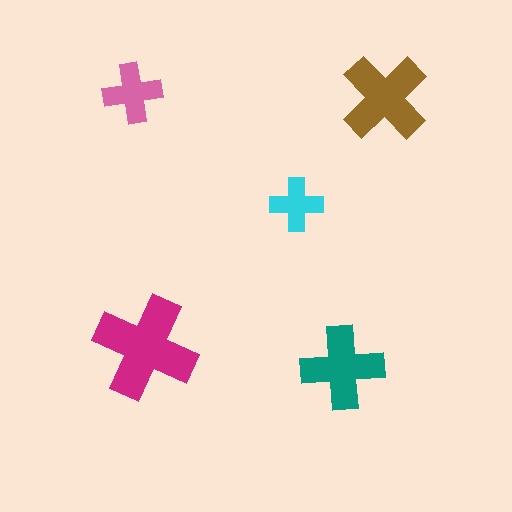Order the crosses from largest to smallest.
the magenta one, the brown one, the teal one, the pink one, the cyan one.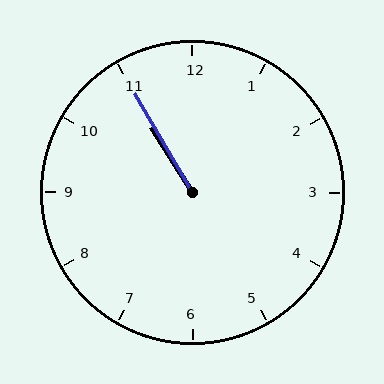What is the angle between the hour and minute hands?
Approximately 2 degrees.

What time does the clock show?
10:55.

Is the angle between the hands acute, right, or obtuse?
It is acute.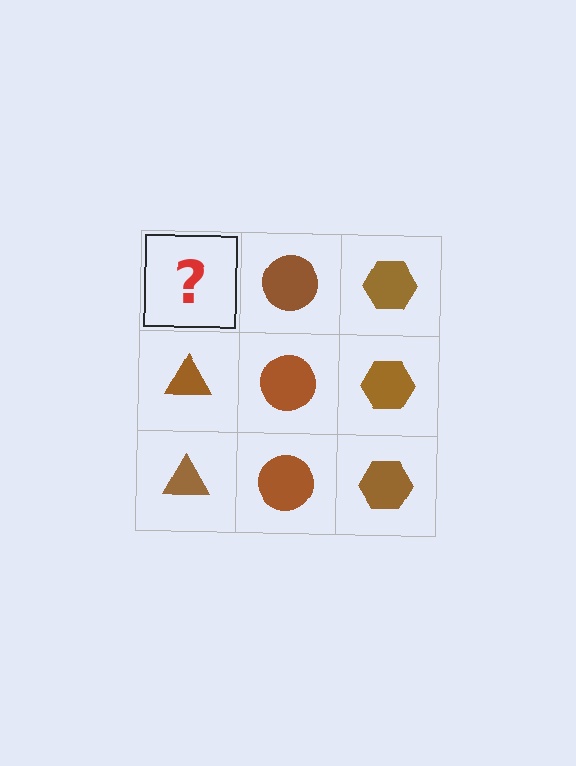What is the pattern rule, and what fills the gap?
The rule is that each column has a consistent shape. The gap should be filled with a brown triangle.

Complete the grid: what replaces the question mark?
The question mark should be replaced with a brown triangle.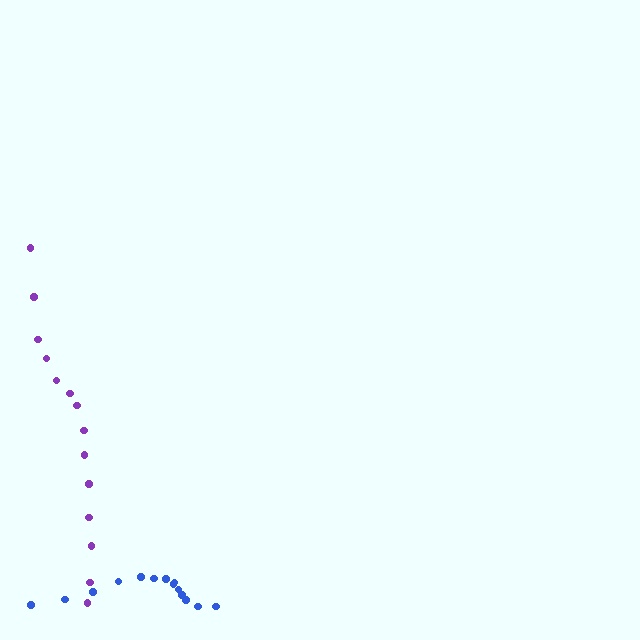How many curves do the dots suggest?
There are 2 distinct paths.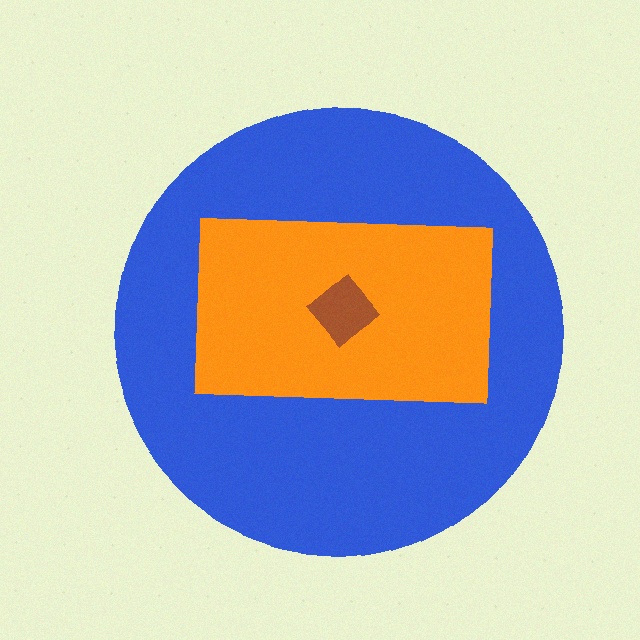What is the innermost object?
The brown diamond.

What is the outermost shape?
The blue circle.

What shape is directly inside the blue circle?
The orange rectangle.